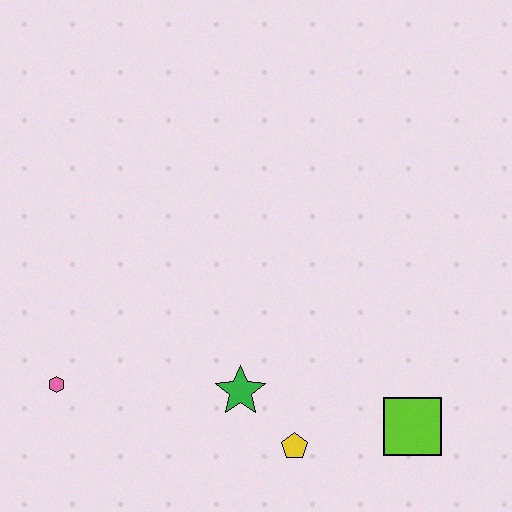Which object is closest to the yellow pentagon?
The green star is closest to the yellow pentagon.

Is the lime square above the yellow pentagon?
Yes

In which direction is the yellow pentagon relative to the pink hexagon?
The yellow pentagon is to the right of the pink hexagon.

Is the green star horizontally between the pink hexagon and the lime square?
Yes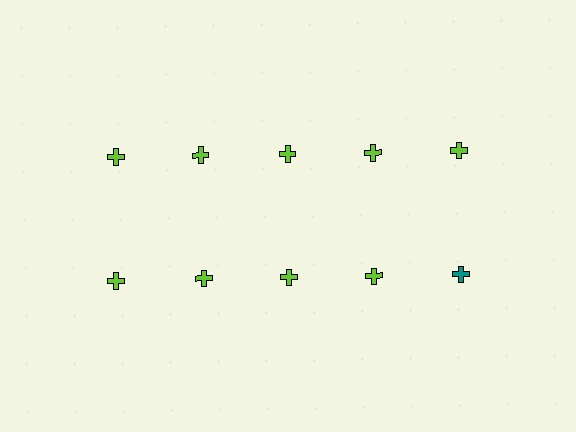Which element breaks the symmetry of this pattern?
The teal cross in the second row, rightmost column breaks the symmetry. All other shapes are lime crosses.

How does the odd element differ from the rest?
It has a different color: teal instead of lime.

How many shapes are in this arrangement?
There are 10 shapes arranged in a grid pattern.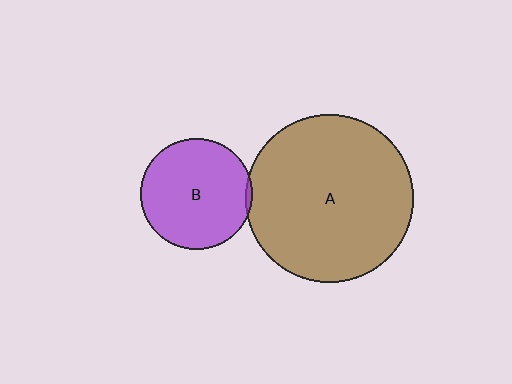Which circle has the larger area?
Circle A (brown).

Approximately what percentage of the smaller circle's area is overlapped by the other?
Approximately 5%.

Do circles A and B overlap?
Yes.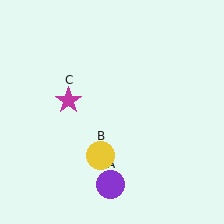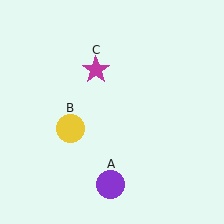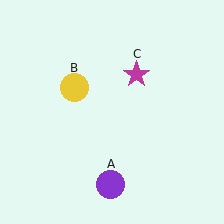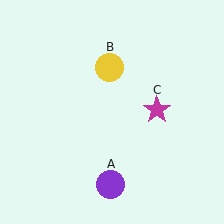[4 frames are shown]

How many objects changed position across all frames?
2 objects changed position: yellow circle (object B), magenta star (object C).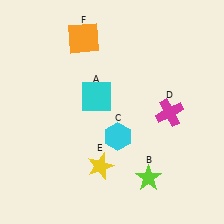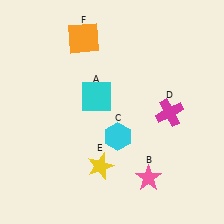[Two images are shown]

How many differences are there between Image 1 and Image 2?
There is 1 difference between the two images.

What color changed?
The star (B) changed from lime in Image 1 to pink in Image 2.